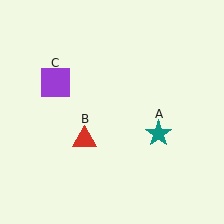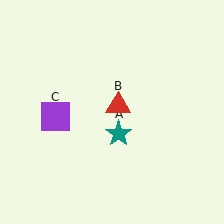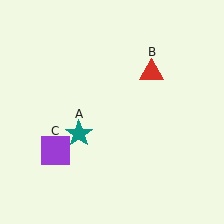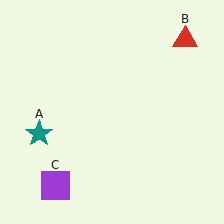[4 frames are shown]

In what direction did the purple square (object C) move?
The purple square (object C) moved down.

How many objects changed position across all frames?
3 objects changed position: teal star (object A), red triangle (object B), purple square (object C).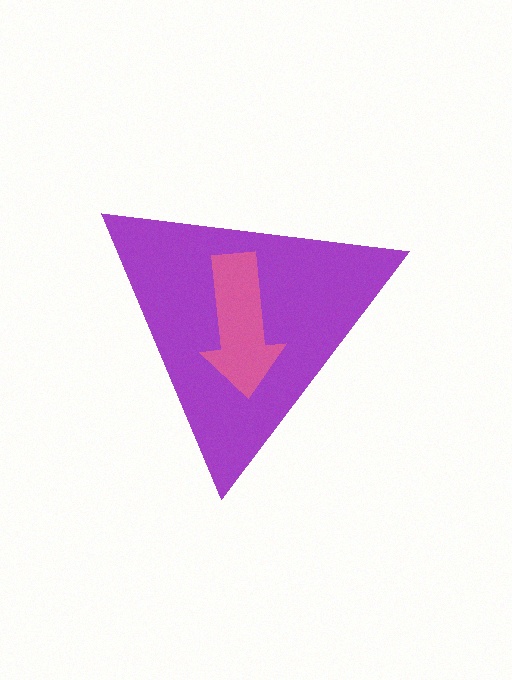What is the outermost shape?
The purple triangle.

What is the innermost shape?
The pink arrow.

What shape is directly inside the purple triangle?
The pink arrow.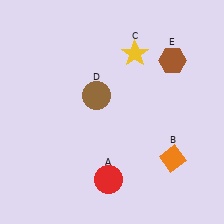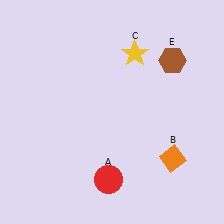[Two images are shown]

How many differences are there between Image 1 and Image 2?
There is 1 difference between the two images.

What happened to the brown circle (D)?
The brown circle (D) was removed in Image 2. It was in the top-left area of Image 1.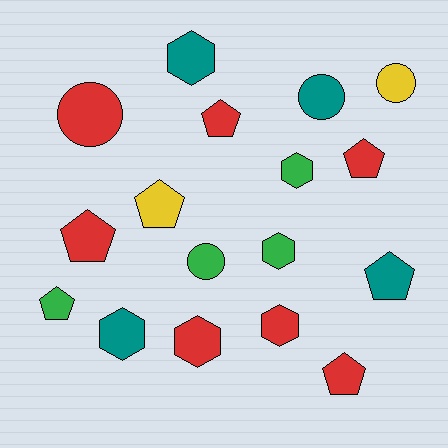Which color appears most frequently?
Red, with 7 objects.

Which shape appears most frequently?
Pentagon, with 7 objects.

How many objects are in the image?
There are 17 objects.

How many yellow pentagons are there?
There is 1 yellow pentagon.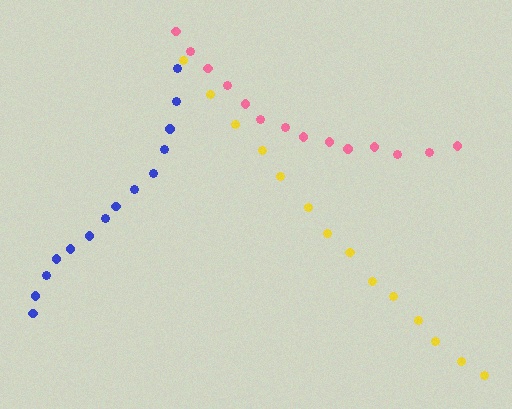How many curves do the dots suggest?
There are 3 distinct paths.